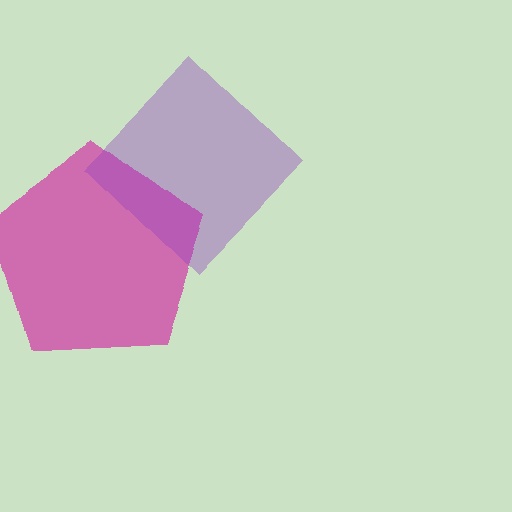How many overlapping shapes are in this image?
There are 2 overlapping shapes in the image.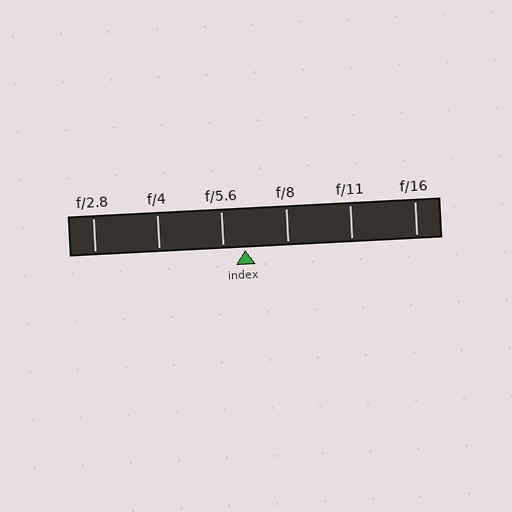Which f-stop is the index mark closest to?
The index mark is closest to f/5.6.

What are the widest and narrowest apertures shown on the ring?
The widest aperture shown is f/2.8 and the narrowest is f/16.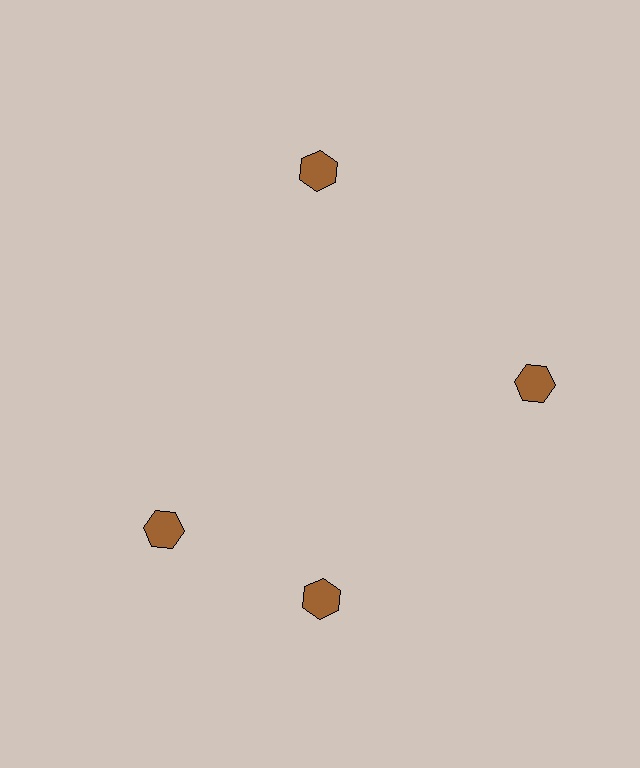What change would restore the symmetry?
The symmetry would be restored by rotating it back into even spacing with its neighbors so that all 4 hexagons sit at equal angles and equal distance from the center.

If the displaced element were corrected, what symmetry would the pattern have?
It would have 4-fold rotational symmetry — the pattern would map onto itself every 90 degrees.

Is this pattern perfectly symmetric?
No. The 4 brown hexagons are arranged in a ring, but one element near the 9 o'clock position is rotated out of alignment along the ring, breaking the 4-fold rotational symmetry.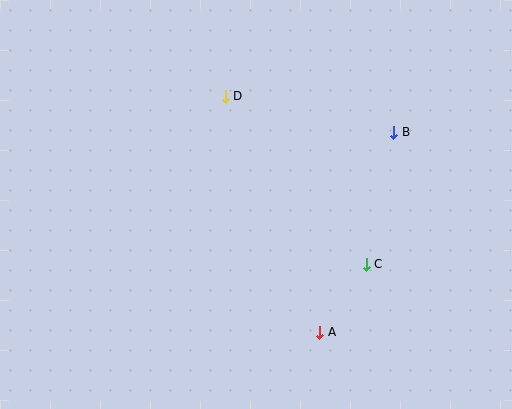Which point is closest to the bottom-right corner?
Point C is closest to the bottom-right corner.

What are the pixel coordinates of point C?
Point C is at (366, 264).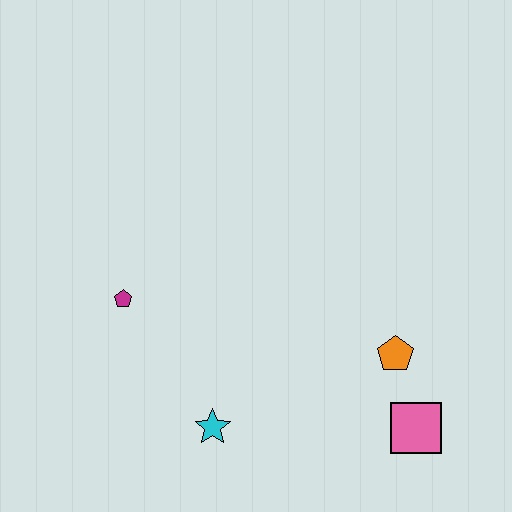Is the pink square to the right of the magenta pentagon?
Yes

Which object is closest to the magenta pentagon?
The cyan star is closest to the magenta pentagon.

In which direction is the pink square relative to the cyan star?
The pink square is to the right of the cyan star.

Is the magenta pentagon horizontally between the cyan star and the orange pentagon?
No